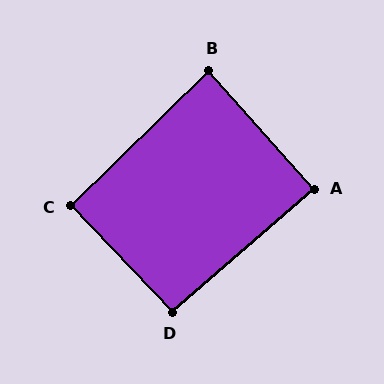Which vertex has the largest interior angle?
D, at approximately 93 degrees.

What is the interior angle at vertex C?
Approximately 91 degrees (approximately right).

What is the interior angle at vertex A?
Approximately 89 degrees (approximately right).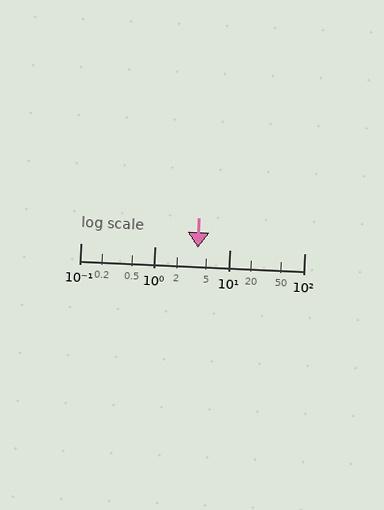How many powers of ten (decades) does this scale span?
The scale spans 3 decades, from 0.1 to 100.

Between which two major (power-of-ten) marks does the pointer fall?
The pointer is between 1 and 10.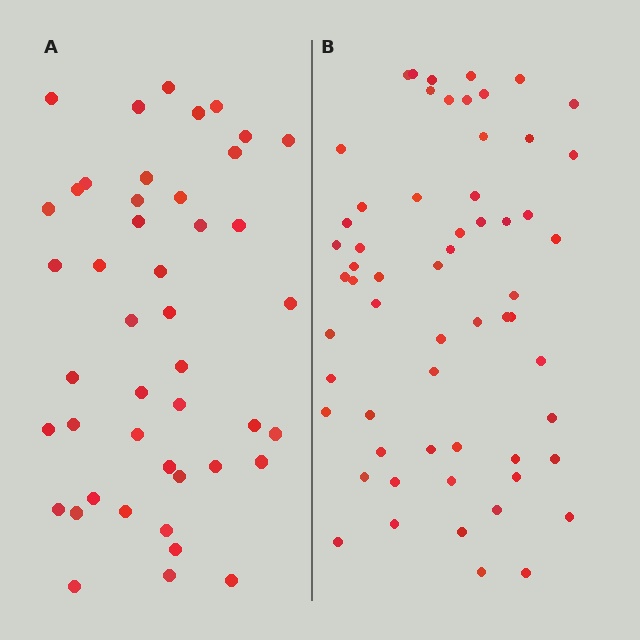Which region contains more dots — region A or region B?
Region B (the right region) has more dots.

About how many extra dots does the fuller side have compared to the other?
Region B has approximately 15 more dots than region A.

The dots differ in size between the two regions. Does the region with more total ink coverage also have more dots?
No. Region A has more total ink coverage because its dots are larger, but region B actually contains more individual dots. Total area can be misleading — the number of items is what matters here.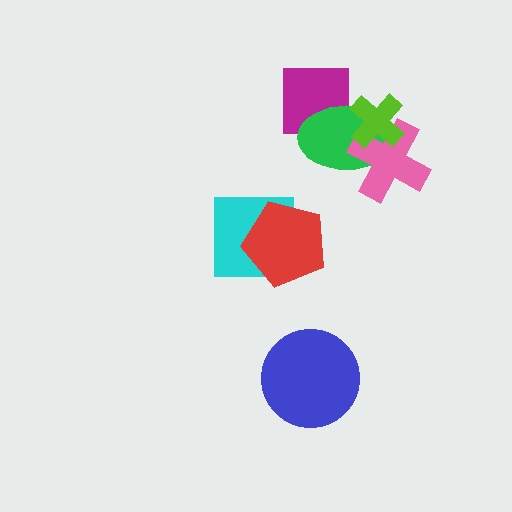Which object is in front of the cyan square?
The red pentagon is in front of the cyan square.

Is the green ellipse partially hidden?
Yes, it is partially covered by another shape.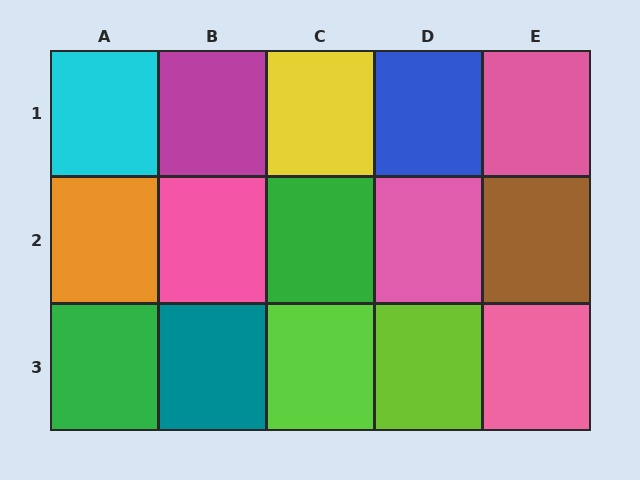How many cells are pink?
4 cells are pink.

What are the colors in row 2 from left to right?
Orange, pink, green, pink, brown.